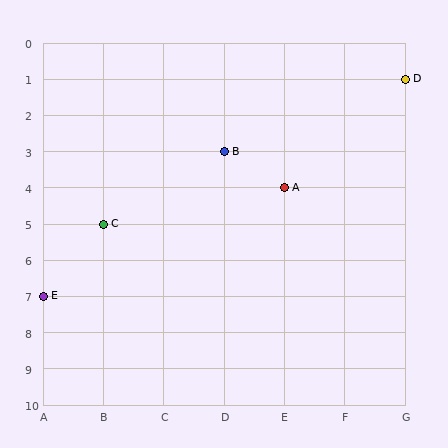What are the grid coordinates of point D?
Point D is at grid coordinates (G, 1).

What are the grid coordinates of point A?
Point A is at grid coordinates (E, 4).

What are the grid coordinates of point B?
Point B is at grid coordinates (D, 3).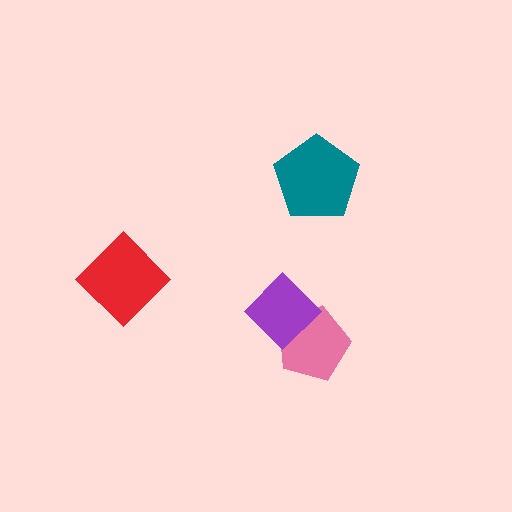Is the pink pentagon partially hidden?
Yes, it is partially covered by another shape.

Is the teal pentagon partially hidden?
No, no other shape covers it.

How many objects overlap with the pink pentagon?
1 object overlaps with the pink pentagon.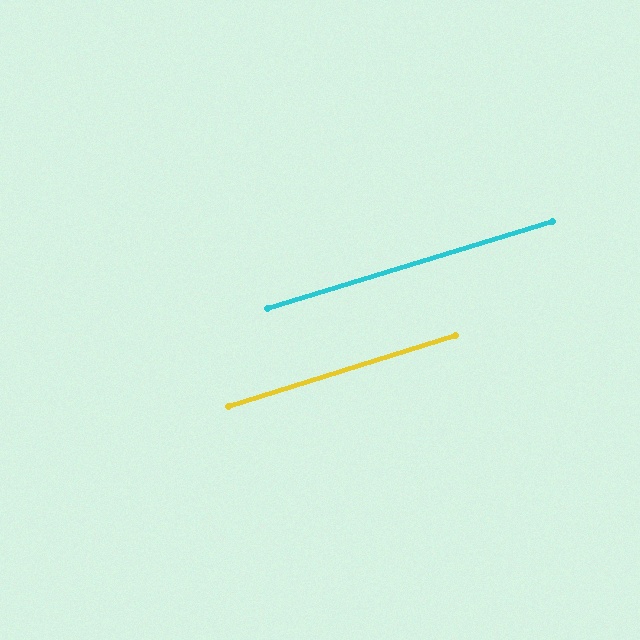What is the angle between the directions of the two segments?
Approximately 0 degrees.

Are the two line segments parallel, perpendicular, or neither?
Parallel — their directions differ by only 0.5°.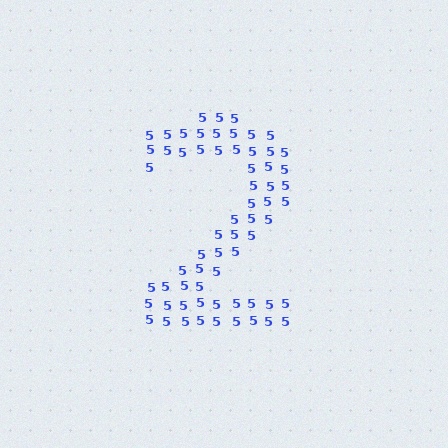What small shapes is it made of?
It is made of small digit 5's.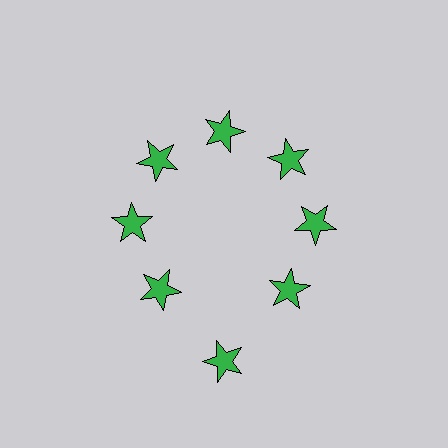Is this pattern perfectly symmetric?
No. The 8 green stars are arranged in a ring, but one element near the 6 o'clock position is pushed outward from the center, breaking the 8-fold rotational symmetry.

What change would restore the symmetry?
The symmetry would be restored by moving it inward, back onto the ring so that all 8 stars sit at equal angles and equal distance from the center.